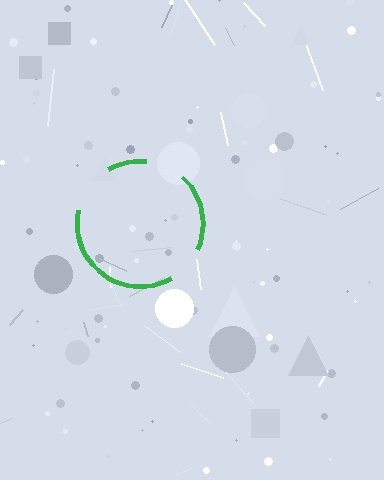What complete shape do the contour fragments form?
The contour fragments form a circle.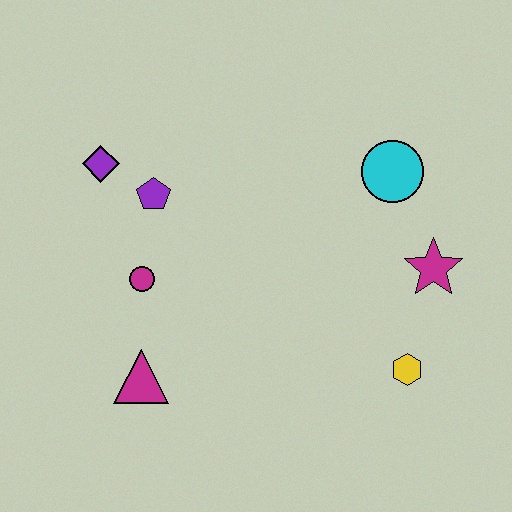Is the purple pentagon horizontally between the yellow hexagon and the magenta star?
No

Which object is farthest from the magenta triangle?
The cyan circle is farthest from the magenta triangle.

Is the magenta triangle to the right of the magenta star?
No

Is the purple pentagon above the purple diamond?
No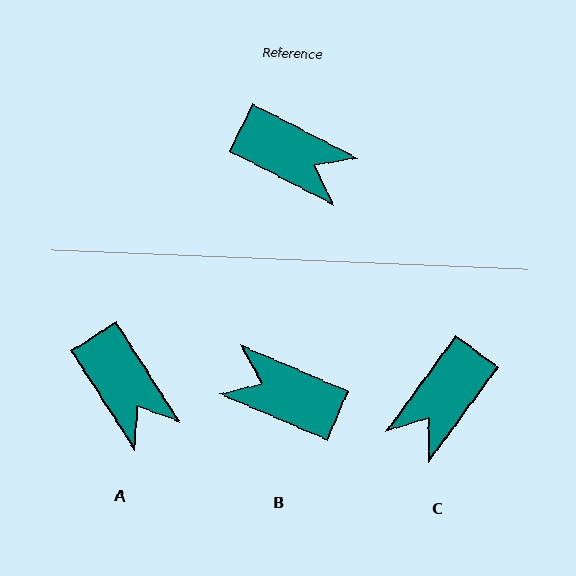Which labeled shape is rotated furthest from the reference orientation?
B, about 176 degrees away.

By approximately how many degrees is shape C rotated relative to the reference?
Approximately 99 degrees clockwise.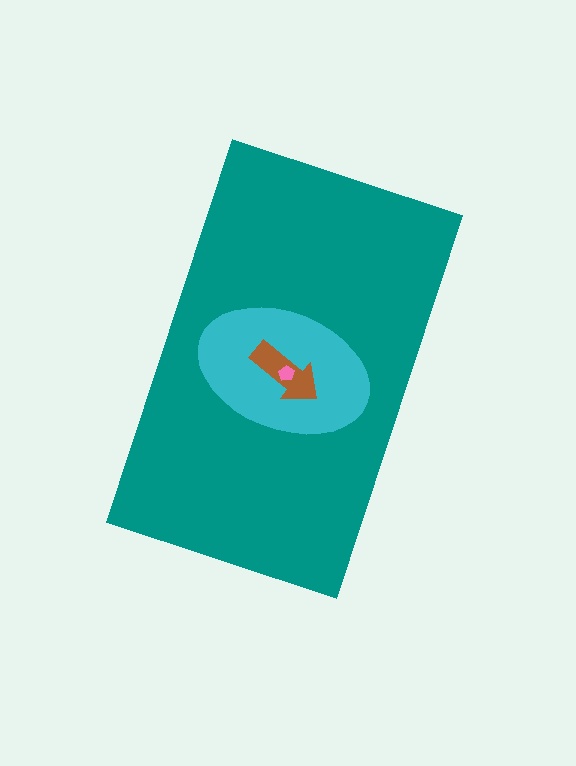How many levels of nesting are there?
4.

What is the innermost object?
The pink pentagon.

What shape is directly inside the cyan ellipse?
The brown arrow.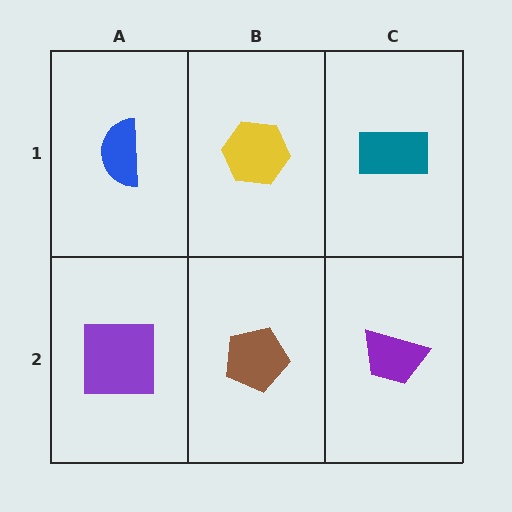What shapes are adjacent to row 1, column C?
A purple trapezoid (row 2, column C), a yellow hexagon (row 1, column B).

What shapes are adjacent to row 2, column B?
A yellow hexagon (row 1, column B), a purple square (row 2, column A), a purple trapezoid (row 2, column C).